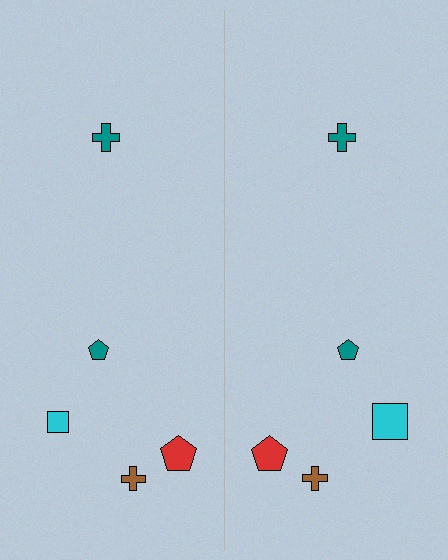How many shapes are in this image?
There are 10 shapes in this image.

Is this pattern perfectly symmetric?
No, the pattern is not perfectly symmetric. The cyan square on the right side has a different size than its mirror counterpart.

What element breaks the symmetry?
The cyan square on the right side has a different size than its mirror counterpart.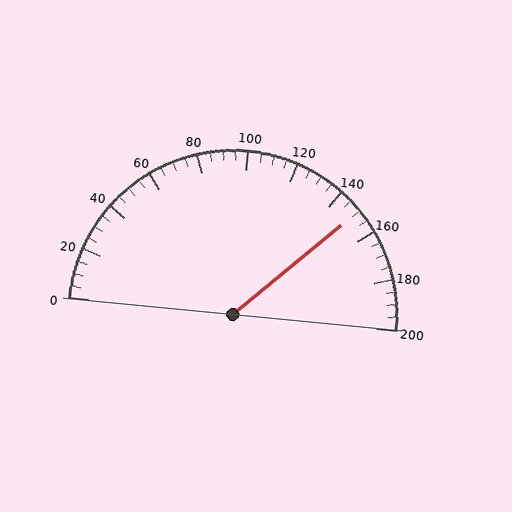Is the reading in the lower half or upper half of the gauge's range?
The reading is in the upper half of the range (0 to 200).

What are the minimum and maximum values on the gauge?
The gauge ranges from 0 to 200.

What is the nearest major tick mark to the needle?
The nearest major tick mark is 160.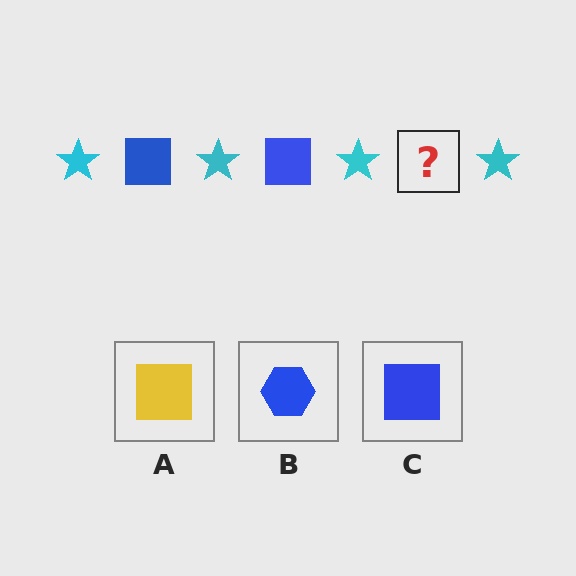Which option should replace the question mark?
Option C.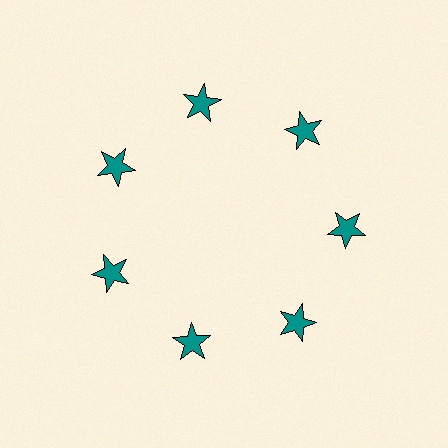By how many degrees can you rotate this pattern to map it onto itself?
The pattern maps onto itself every 51 degrees of rotation.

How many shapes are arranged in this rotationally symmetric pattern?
There are 7 shapes, arranged in 7 groups of 1.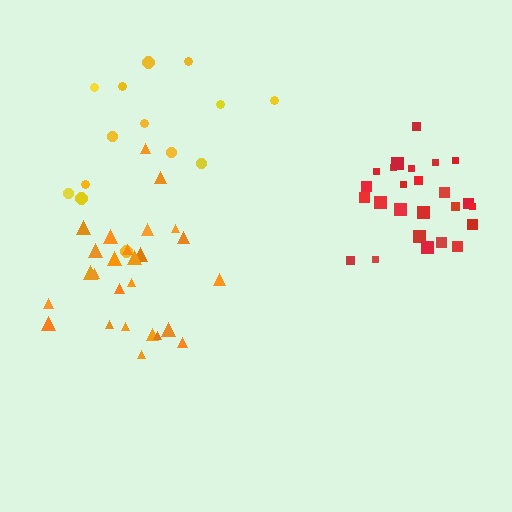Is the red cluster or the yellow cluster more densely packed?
Red.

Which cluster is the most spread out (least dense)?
Yellow.